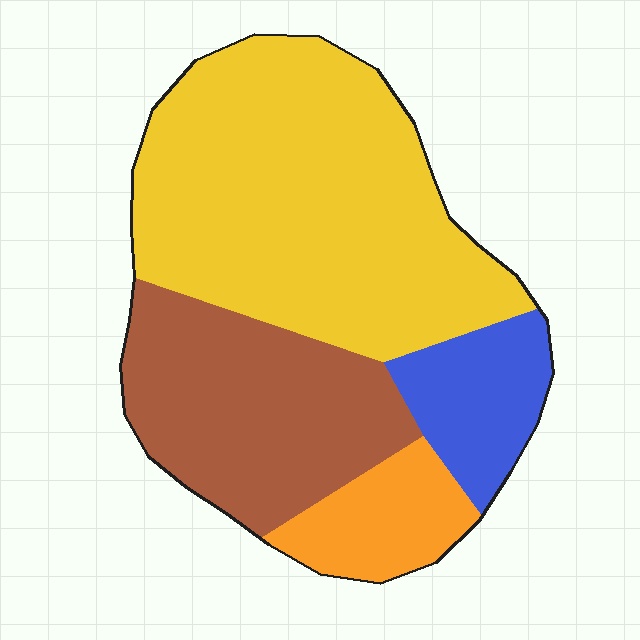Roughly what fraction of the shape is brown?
Brown takes up between a quarter and a half of the shape.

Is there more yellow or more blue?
Yellow.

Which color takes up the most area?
Yellow, at roughly 50%.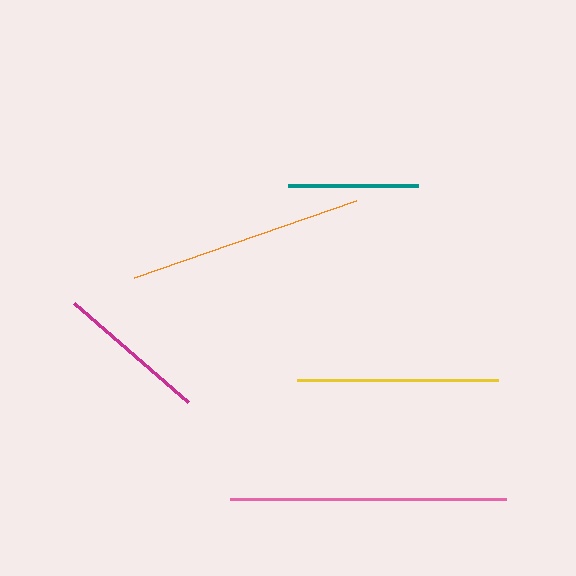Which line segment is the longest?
The pink line is the longest at approximately 276 pixels.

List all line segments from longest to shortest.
From longest to shortest: pink, orange, yellow, magenta, teal.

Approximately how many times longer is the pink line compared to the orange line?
The pink line is approximately 1.2 times the length of the orange line.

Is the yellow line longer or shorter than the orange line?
The orange line is longer than the yellow line.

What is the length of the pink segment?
The pink segment is approximately 276 pixels long.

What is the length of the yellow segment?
The yellow segment is approximately 201 pixels long.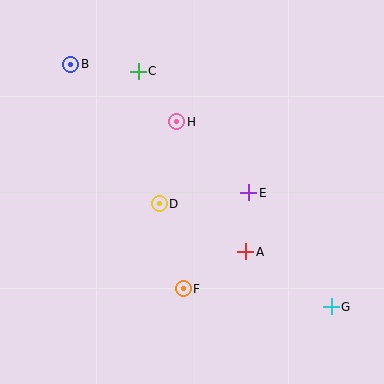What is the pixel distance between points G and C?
The distance between G and C is 304 pixels.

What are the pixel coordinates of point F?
Point F is at (183, 289).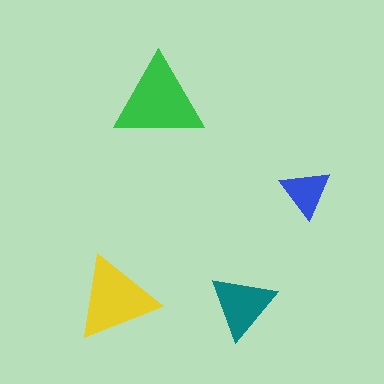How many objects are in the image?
There are 4 objects in the image.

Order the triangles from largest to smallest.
the green one, the yellow one, the teal one, the blue one.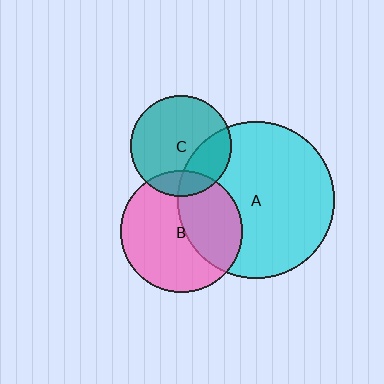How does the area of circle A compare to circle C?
Approximately 2.4 times.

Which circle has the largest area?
Circle A (cyan).